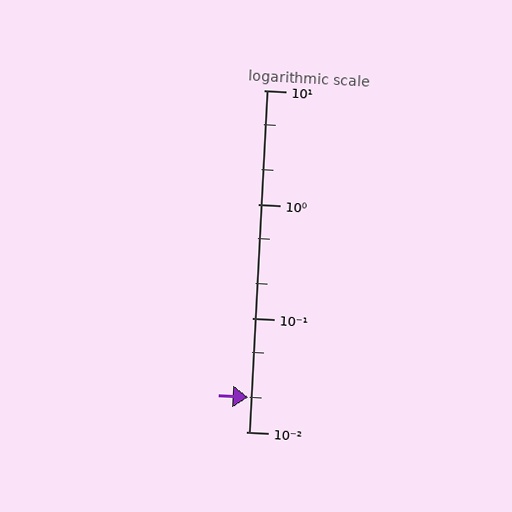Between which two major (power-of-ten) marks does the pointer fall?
The pointer is between 0.01 and 0.1.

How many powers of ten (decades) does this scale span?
The scale spans 3 decades, from 0.01 to 10.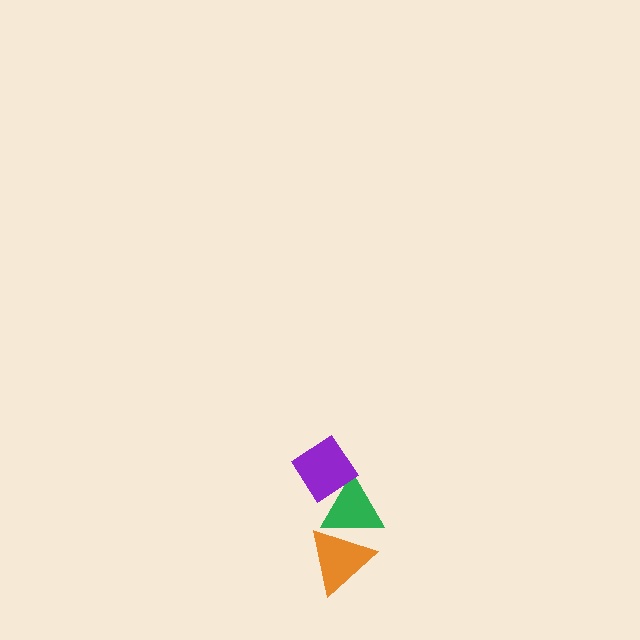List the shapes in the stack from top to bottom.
From top to bottom: the purple diamond, the green triangle, the orange triangle.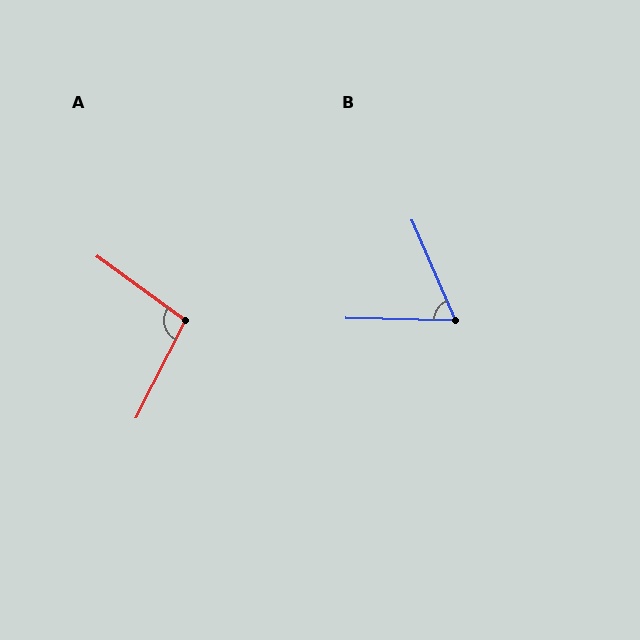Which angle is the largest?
A, at approximately 99 degrees.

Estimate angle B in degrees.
Approximately 65 degrees.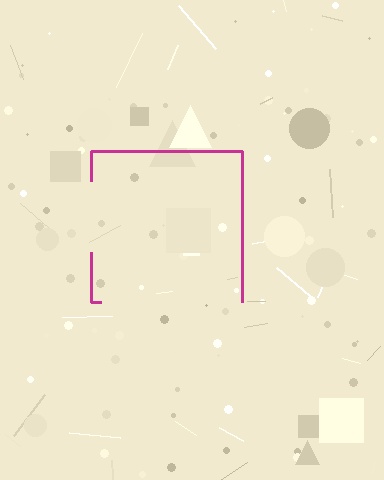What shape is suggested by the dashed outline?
The dashed outline suggests a square.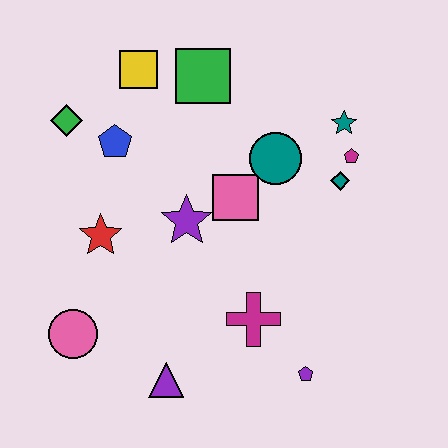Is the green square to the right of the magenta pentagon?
No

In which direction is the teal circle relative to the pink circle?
The teal circle is to the right of the pink circle.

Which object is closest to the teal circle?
The pink square is closest to the teal circle.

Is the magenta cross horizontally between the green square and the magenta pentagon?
Yes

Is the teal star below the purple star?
No